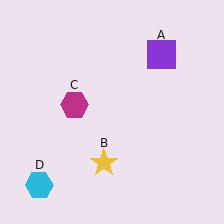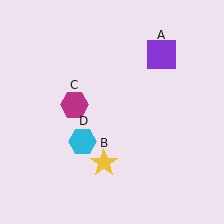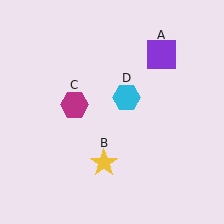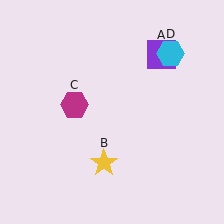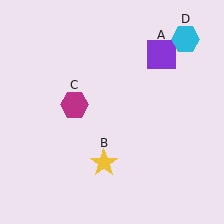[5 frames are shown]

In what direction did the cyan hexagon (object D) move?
The cyan hexagon (object D) moved up and to the right.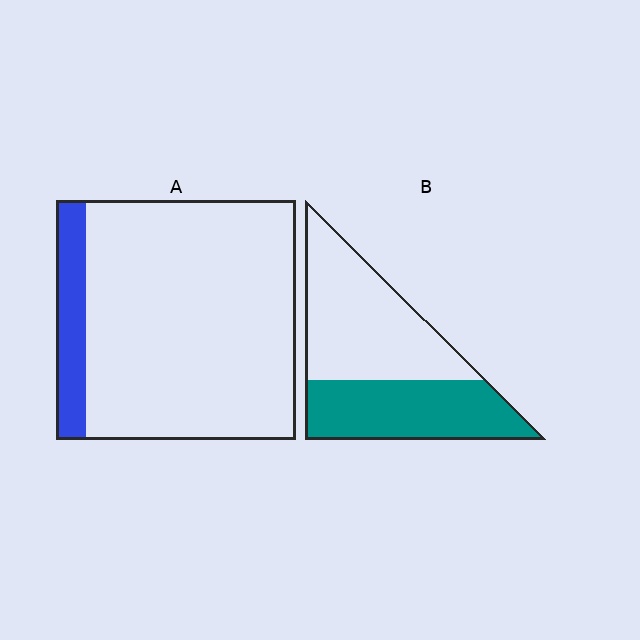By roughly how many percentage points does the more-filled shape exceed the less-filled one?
By roughly 30 percentage points (B over A).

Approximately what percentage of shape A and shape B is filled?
A is approximately 10% and B is approximately 45%.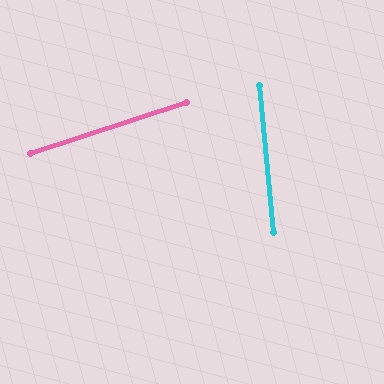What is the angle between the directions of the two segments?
Approximately 77 degrees.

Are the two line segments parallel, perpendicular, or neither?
Neither parallel nor perpendicular — they differ by about 77°.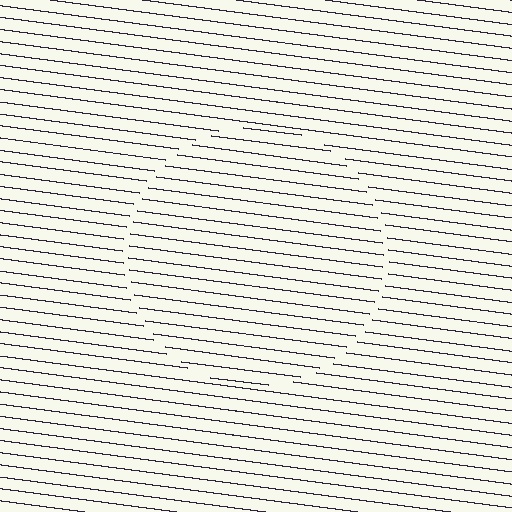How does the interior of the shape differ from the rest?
The interior of the shape contains the same grating, shifted by half a period — the contour is defined by the phase discontinuity where line-ends from the inner and outer gratings abut.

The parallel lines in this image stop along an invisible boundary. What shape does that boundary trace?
An illusory circle. The interior of the shape contains the same grating, shifted by half a period — the contour is defined by the phase discontinuity where line-ends from the inner and outer gratings abut.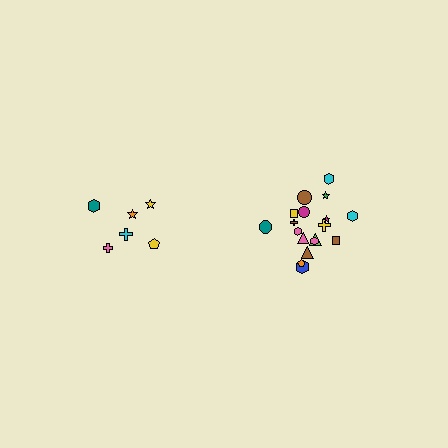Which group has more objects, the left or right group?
The right group.